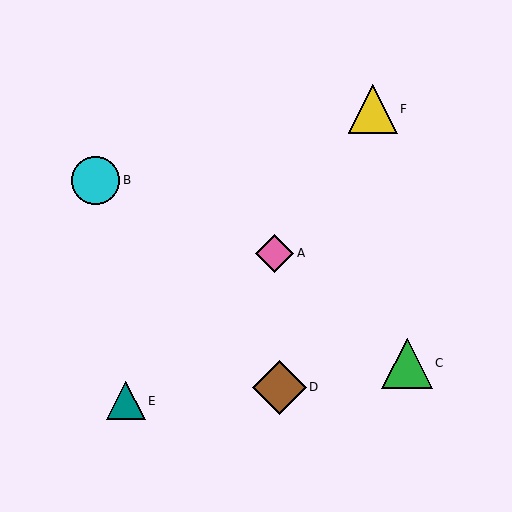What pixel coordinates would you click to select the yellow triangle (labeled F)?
Click at (373, 109) to select the yellow triangle F.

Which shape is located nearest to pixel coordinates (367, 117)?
The yellow triangle (labeled F) at (373, 109) is nearest to that location.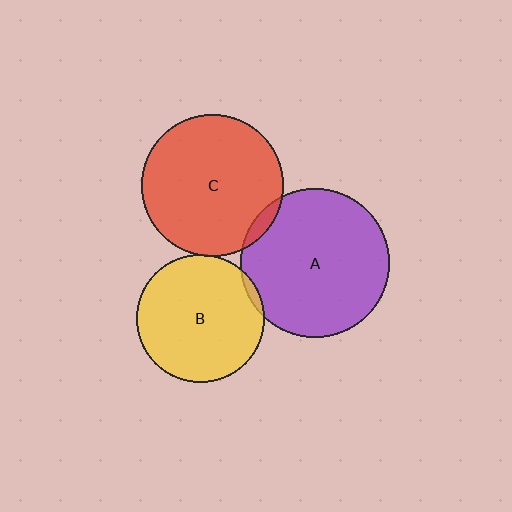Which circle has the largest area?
Circle A (purple).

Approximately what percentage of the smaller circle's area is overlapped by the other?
Approximately 5%.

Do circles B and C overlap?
Yes.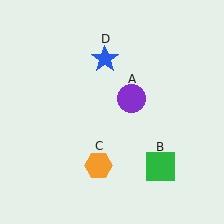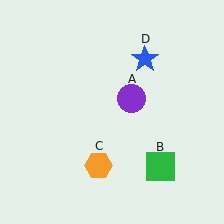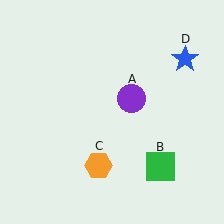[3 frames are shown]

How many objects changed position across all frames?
1 object changed position: blue star (object D).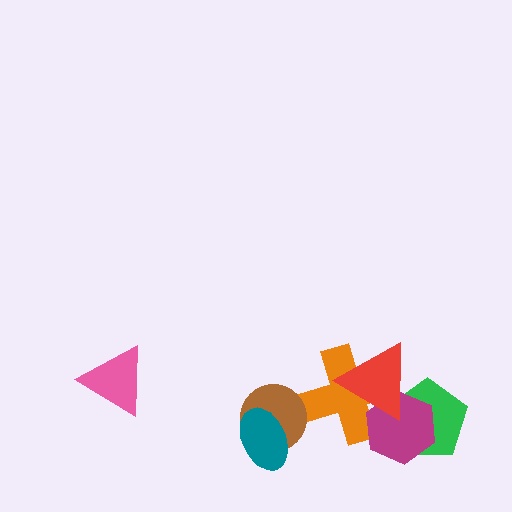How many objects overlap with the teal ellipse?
1 object overlaps with the teal ellipse.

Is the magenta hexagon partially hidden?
Yes, it is partially covered by another shape.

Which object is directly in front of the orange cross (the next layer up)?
The magenta hexagon is directly in front of the orange cross.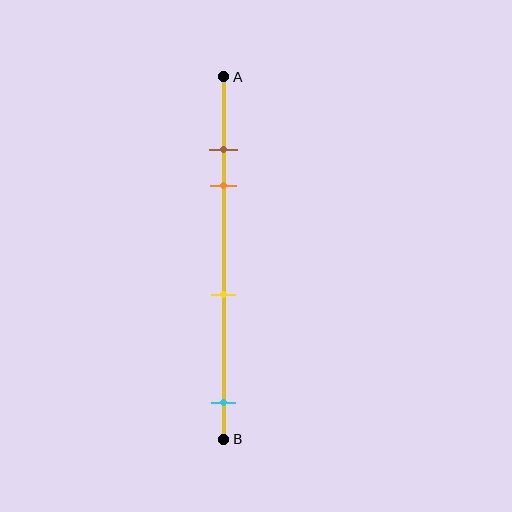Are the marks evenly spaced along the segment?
No, the marks are not evenly spaced.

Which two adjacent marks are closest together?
The brown and orange marks are the closest adjacent pair.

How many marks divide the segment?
There are 4 marks dividing the segment.